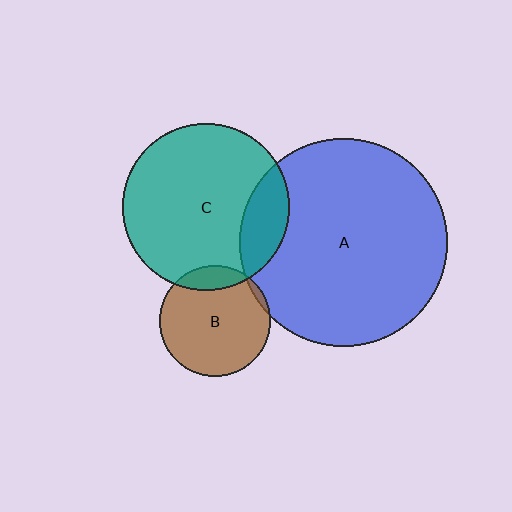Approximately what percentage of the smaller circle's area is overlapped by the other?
Approximately 15%.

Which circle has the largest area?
Circle A (blue).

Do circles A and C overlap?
Yes.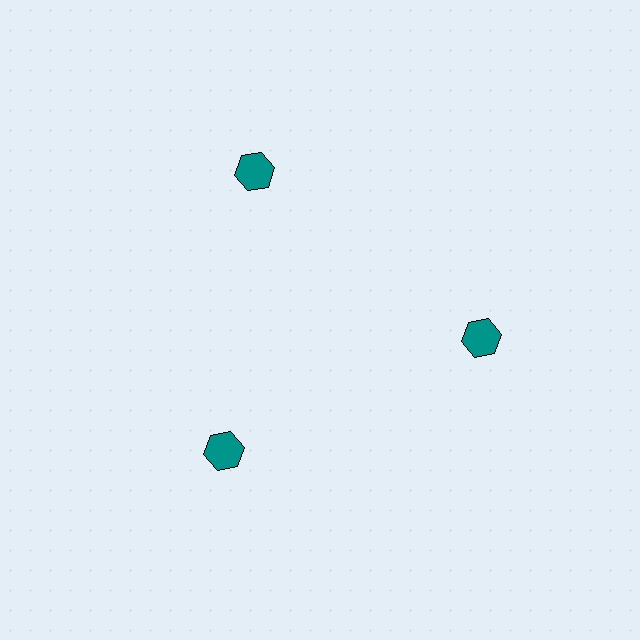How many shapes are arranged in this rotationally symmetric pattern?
There are 3 shapes, arranged in 3 groups of 1.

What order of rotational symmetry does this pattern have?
This pattern has 3-fold rotational symmetry.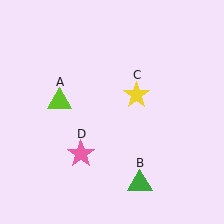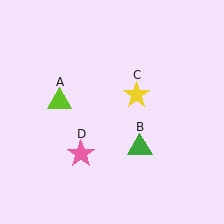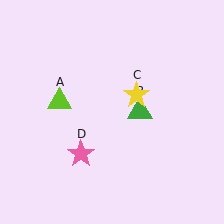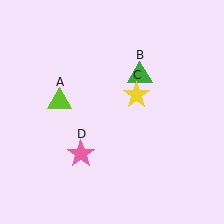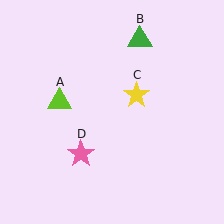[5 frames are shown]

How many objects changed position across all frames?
1 object changed position: green triangle (object B).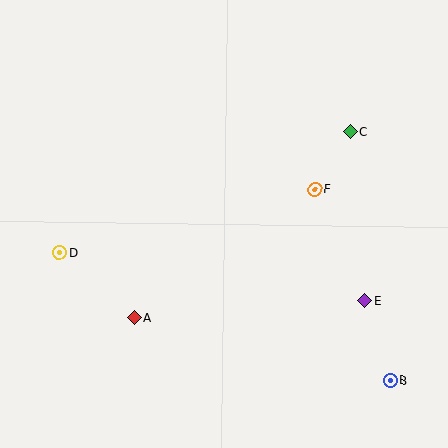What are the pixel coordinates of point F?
Point F is at (315, 189).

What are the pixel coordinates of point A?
Point A is at (134, 317).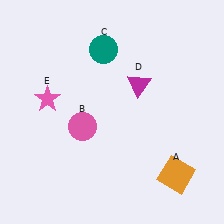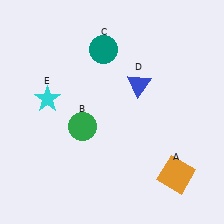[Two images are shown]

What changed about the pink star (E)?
In Image 1, E is pink. In Image 2, it changed to cyan.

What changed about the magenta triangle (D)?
In Image 1, D is magenta. In Image 2, it changed to blue.